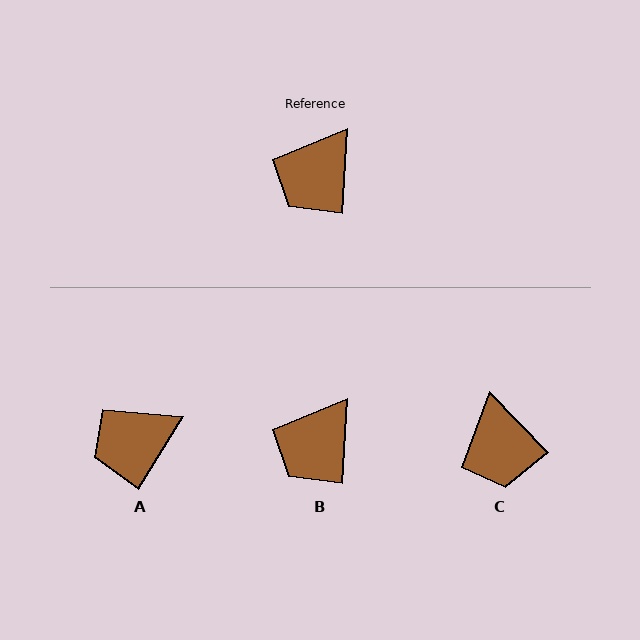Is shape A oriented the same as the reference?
No, it is off by about 27 degrees.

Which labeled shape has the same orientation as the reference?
B.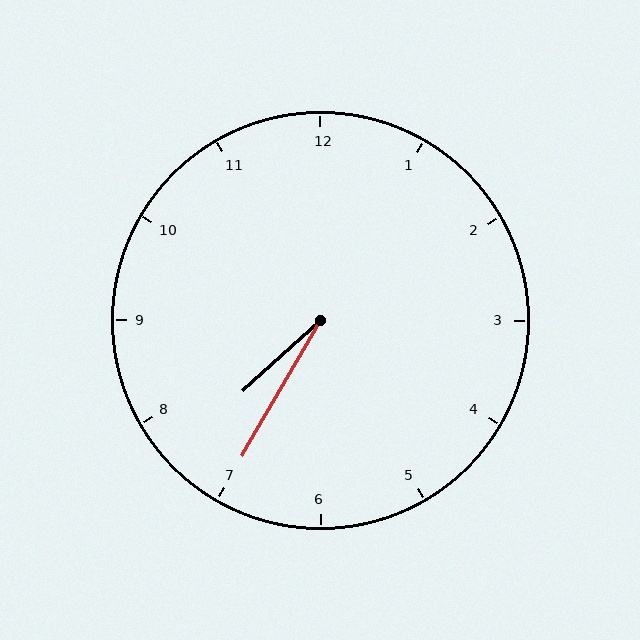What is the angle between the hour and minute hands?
Approximately 18 degrees.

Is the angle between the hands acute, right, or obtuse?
It is acute.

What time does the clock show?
7:35.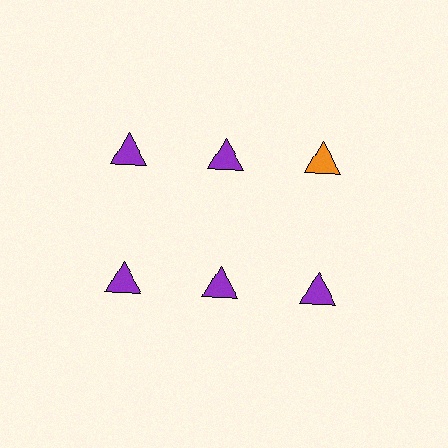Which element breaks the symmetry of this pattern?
The orange triangle in the top row, center column breaks the symmetry. All other shapes are purple triangles.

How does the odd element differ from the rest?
It has a different color: orange instead of purple.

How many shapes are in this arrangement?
There are 6 shapes arranged in a grid pattern.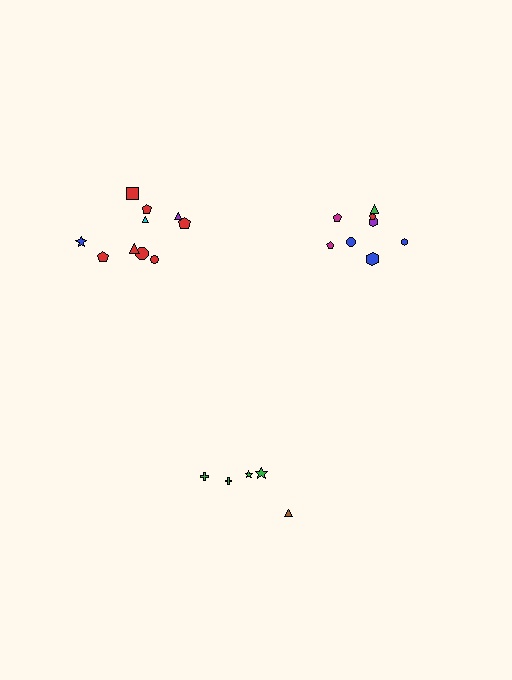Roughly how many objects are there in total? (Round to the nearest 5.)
Roughly 25 objects in total.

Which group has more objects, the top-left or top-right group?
The top-left group.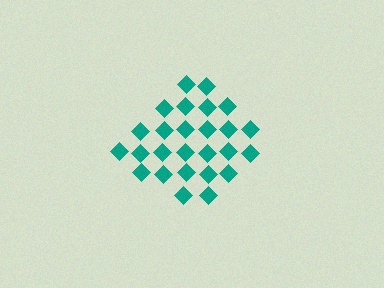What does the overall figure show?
The overall figure shows a diamond.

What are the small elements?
The small elements are diamonds.